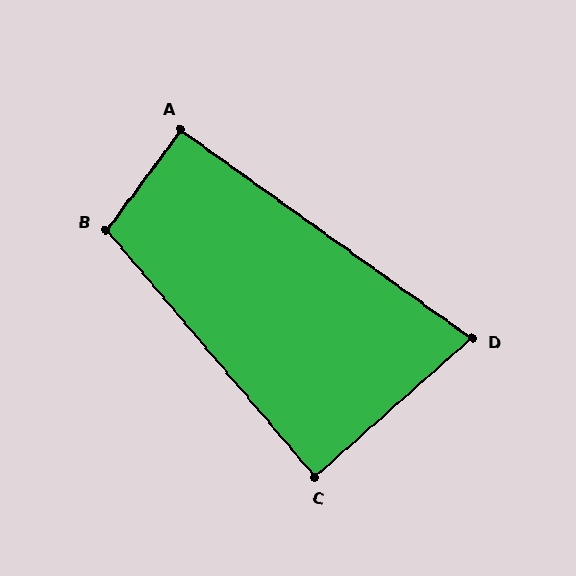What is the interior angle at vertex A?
Approximately 91 degrees (approximately right).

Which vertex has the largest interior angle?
B, at approximately 103 degrees.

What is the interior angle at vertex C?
Approximately 89 degrees (approximately right).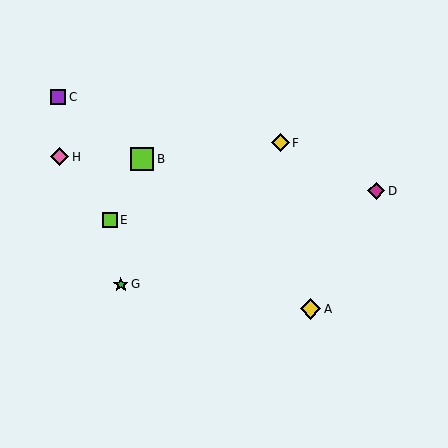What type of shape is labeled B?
Shape B is a lime square.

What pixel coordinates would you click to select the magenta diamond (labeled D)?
Click at (376, 191) to select the magenta diamond D.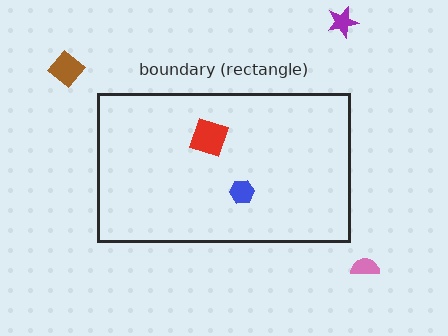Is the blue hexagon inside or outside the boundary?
Inside.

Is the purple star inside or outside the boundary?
Outside.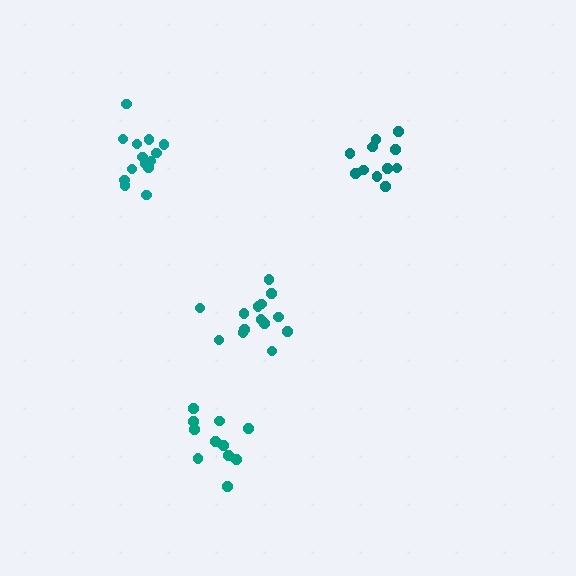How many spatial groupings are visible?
There are 4 spatial groupings.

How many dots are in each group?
Group 1: 14 dots, Group 2: 11 dots, Group 3: 11 dots, Group 4: 14 dots (50 total).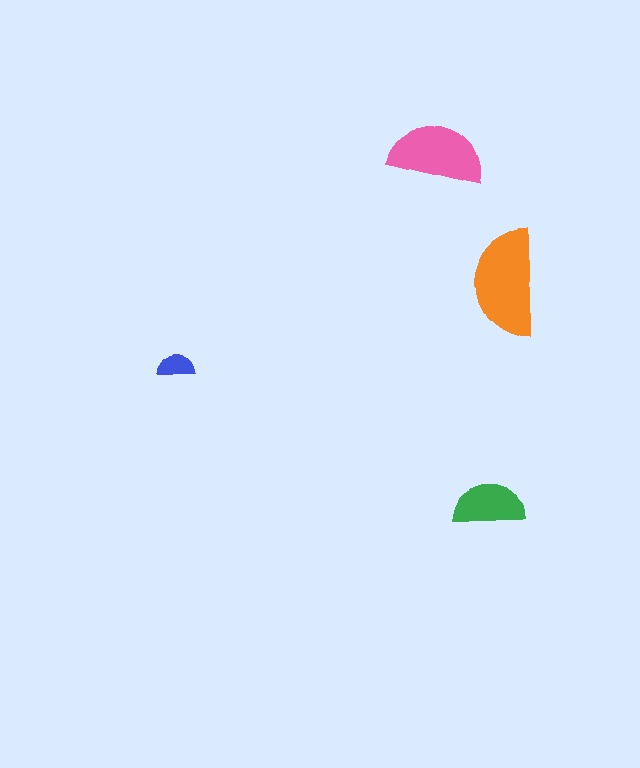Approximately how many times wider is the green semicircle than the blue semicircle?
About 2 times wider.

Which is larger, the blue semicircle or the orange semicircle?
The orange one.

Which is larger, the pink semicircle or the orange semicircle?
The orange one.